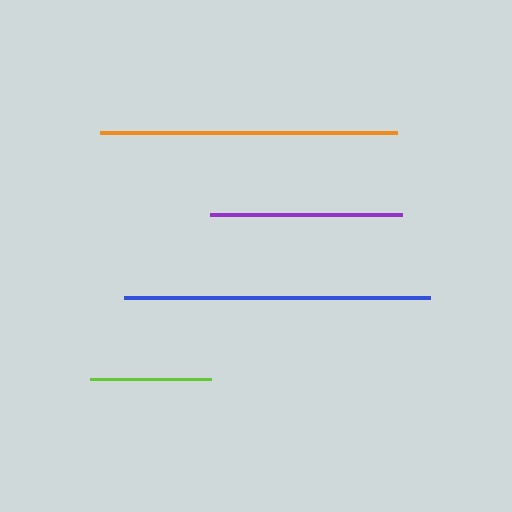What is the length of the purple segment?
The purple segment is approximately 192 pixels long.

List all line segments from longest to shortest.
From longest to shortest: blue, orange, purple, lime.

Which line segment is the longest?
The blue line is the longest at approximately 306 pixels.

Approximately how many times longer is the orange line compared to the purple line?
The orange line is approximately 1.5 times the length of the purple line.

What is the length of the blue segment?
The blue segment is approximately 306 pixels long.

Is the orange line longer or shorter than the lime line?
The orange line is longer than the lime line.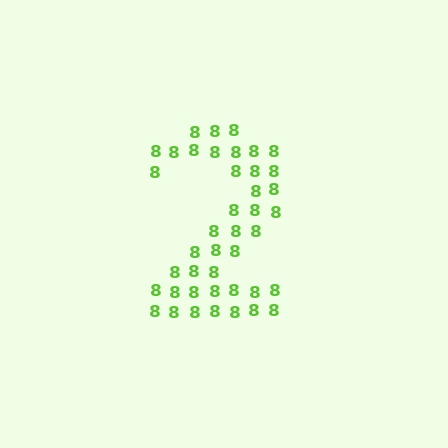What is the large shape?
The large shape is the digit 2.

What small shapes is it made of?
It is made of small digit 8's.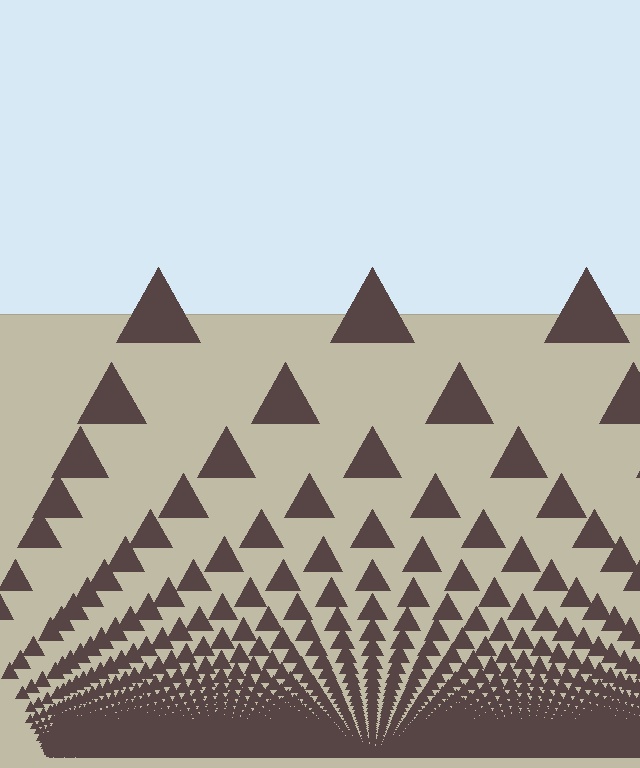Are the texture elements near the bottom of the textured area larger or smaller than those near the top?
Smaller. The gradient is inverted — elements near the bottom are smaller and denser.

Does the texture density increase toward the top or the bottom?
Density increases toward the bottom.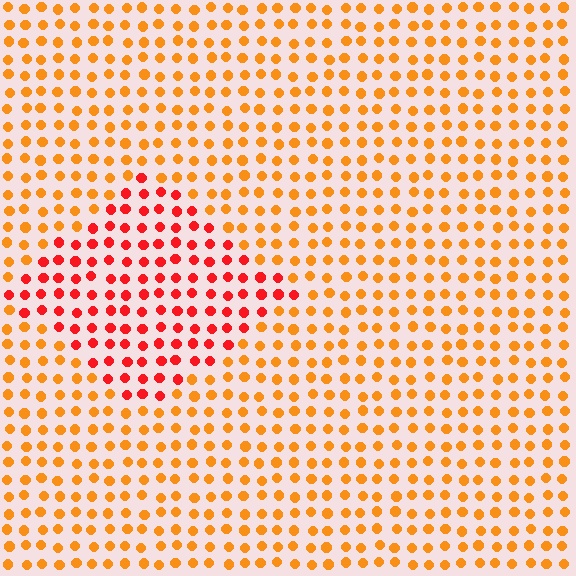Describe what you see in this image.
The image is filled with small orange elements in a uniform arrangement. A diamond-shaped region is visible where the elements are tinted to a slightly different hue, forming a subtle color boundary.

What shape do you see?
I see a diamond.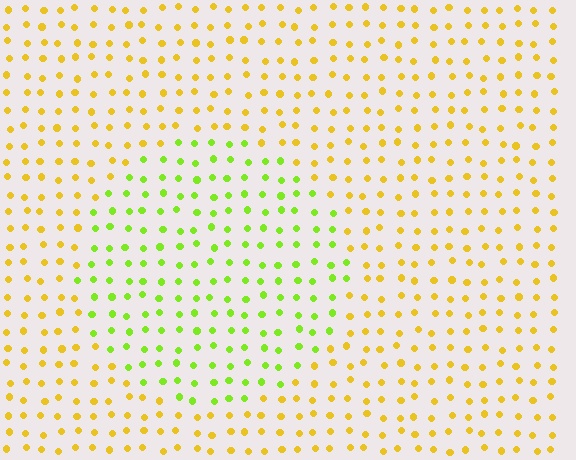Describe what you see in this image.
The image is filled with small yellow elements in a uniform arrangement. A circle-shaped region is visible where the elements are tinted to a slightly different hue, forming a subtle color boundary.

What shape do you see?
I see a circle.